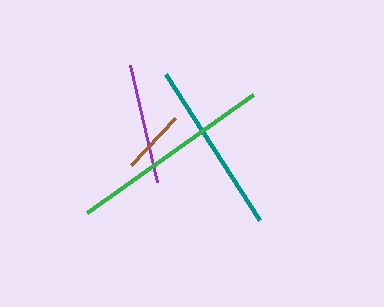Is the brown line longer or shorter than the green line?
The green line is longer than the brown line.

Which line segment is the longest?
The green line is the longest at approximately 203 pixels.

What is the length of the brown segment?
The brown segment is approximately 64 pixels long.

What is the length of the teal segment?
The teal segment is approximately 173 pixels long.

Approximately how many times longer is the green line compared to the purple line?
The green line is approximately 1.7 times the length of the purple line.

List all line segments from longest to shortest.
From longest to shortest: green, teal, purple, brown.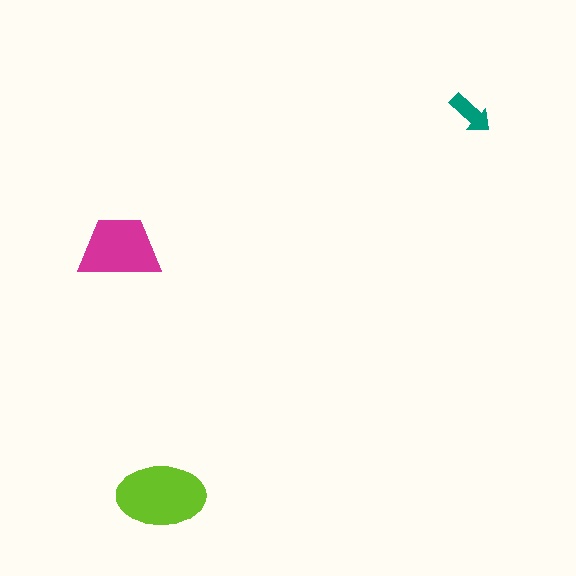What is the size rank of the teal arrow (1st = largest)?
3rd.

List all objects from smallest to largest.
The teal arrow, the magenta trapezoid, the lime ellipse.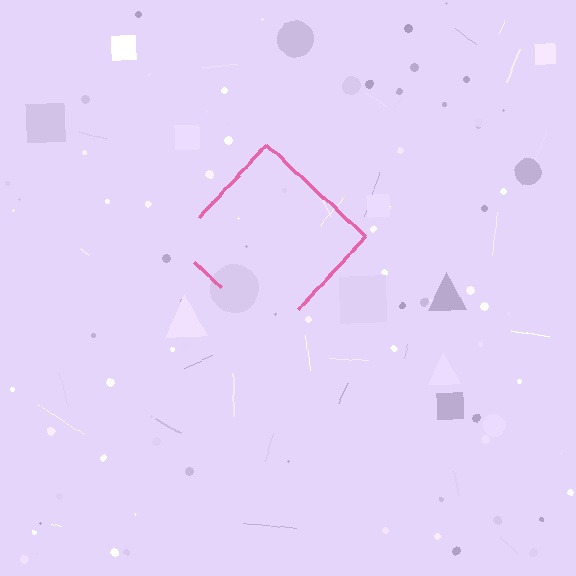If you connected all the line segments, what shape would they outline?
They would outline a diamond.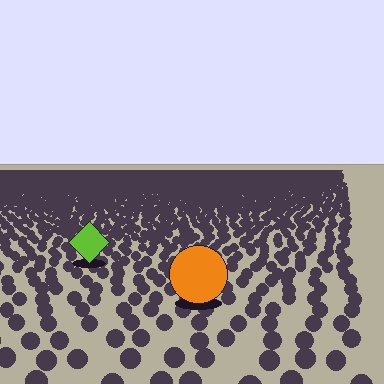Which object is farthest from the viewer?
The lime diamond is farthest from the viewer. It appears smaller and the ground texture around it is denser.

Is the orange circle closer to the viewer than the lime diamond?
Yes. The orange circle is closer — you can tell from the texture gradient: the ground texture is coarser near it.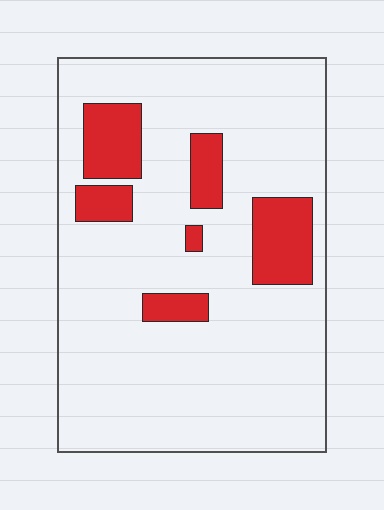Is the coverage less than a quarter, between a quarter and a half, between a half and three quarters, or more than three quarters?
Less than a quarter.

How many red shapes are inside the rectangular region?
6.